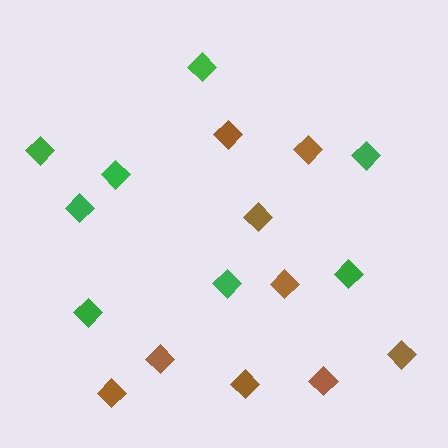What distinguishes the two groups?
There are 2 groups: one group of brown diamonds (9) and one group of green diamonds (8).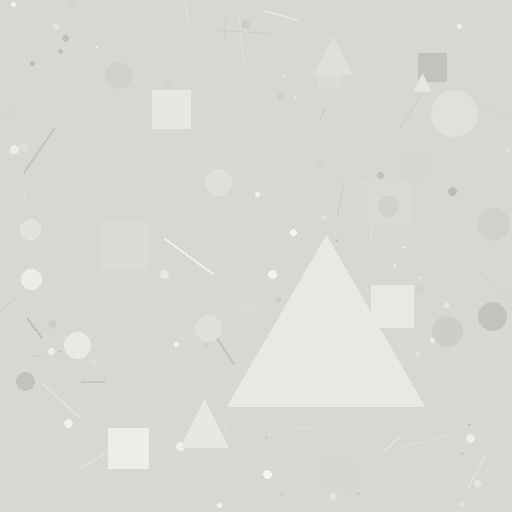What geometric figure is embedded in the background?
A triangle is embedded in the background.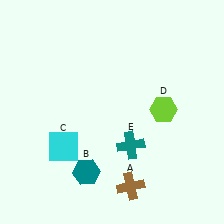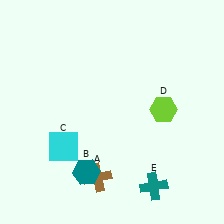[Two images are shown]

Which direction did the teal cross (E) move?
The teal cross (E) moved down.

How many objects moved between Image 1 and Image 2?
2 objects moved between the two images.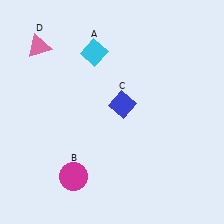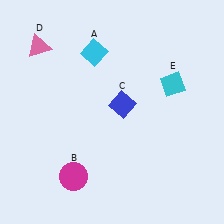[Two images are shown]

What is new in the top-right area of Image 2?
A cyan diamond (E) was added in the top-right area of Image 2.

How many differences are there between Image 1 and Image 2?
There is 1 difference between the two images.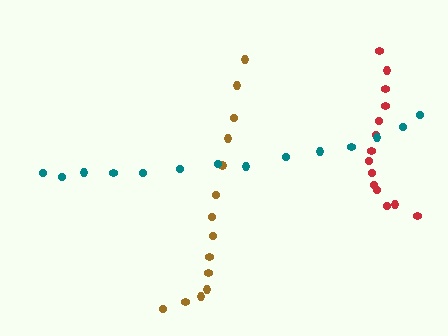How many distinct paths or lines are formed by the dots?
There are 3 distinct paths.